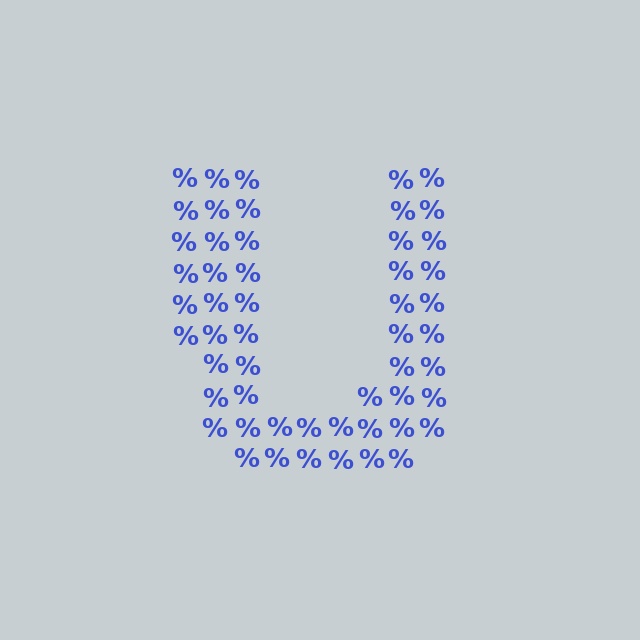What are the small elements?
The small elements are percent signs.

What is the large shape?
The large shape is the letter U.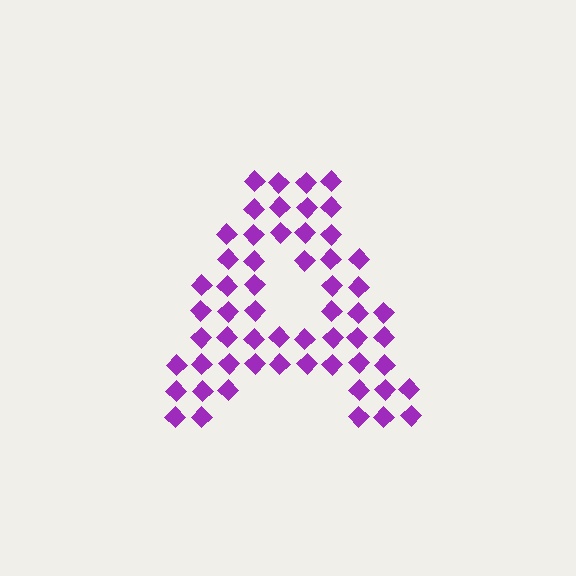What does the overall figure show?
The overall figure shows the letter A.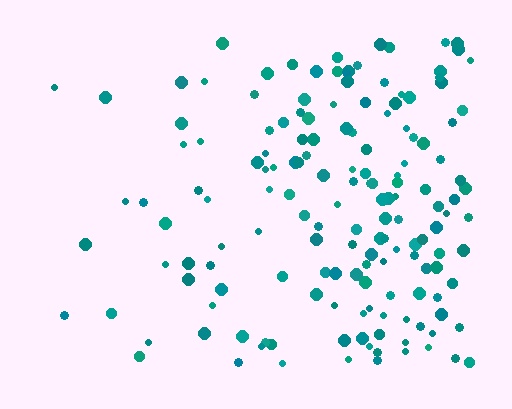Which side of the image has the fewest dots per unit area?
The left.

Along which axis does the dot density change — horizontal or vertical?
Horizontal.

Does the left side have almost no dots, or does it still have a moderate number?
Still a moderate number, just noticeably fewer than the right.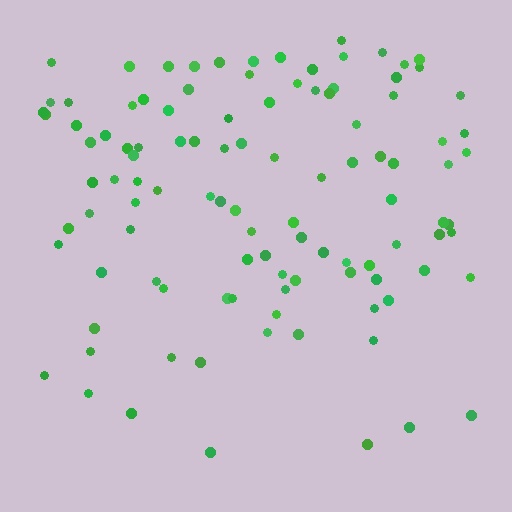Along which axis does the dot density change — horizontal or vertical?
Vertical.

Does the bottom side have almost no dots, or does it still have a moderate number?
Still a moderate number, just noticeably fewer than the top.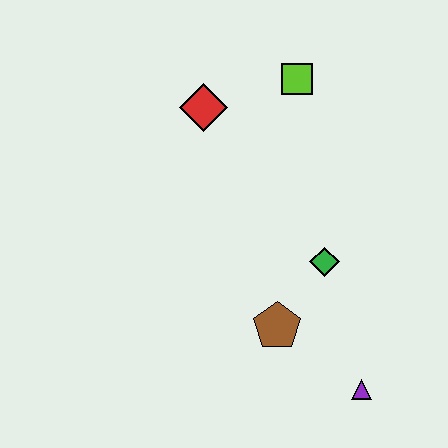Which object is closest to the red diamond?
The lime square is closest to the red diamond.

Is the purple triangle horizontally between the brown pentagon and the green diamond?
No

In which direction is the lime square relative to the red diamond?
The lime square is to the right of the red diamond.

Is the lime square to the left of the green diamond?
Yes